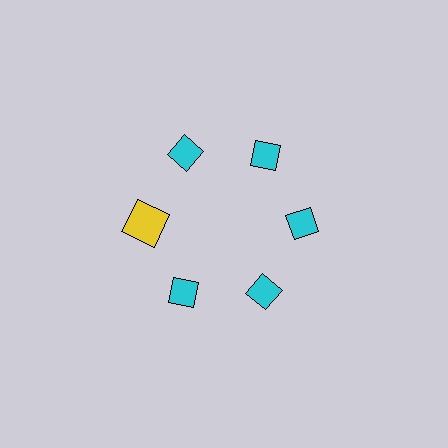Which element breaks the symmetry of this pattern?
The yellow square at roughly the 9 o'clock position breaks the symmetry. All other shapes are cyan diamonds.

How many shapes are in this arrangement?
There are 6 shapes arranged in a ring pattern.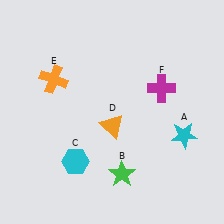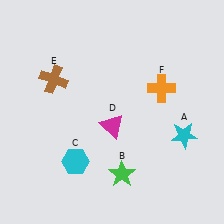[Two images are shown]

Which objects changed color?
D changed from orange to magenta. E changed from orange to brown. F changed from magenta to orange.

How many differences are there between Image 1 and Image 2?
There are 3 differences between the two images.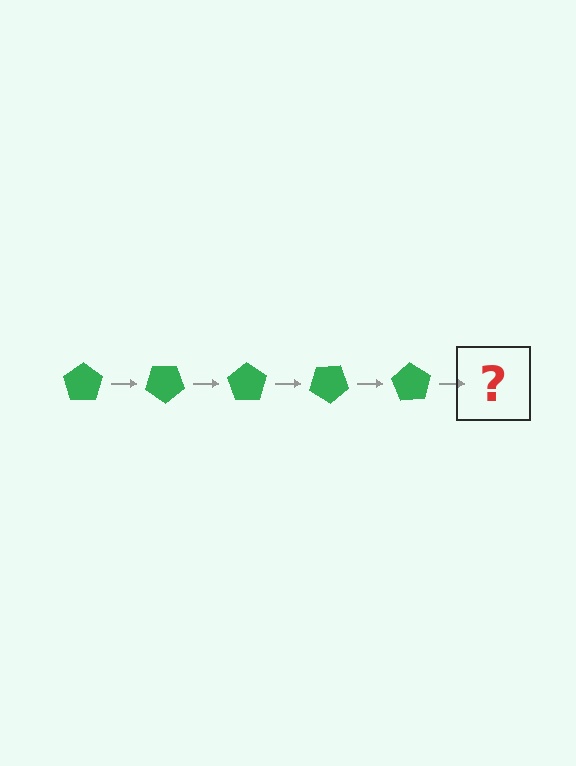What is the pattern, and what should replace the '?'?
The pattern is that the pentagon rotates 35 degrees each step. The '?' should be a green pentagon rotated 175 degrees.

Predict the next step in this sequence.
The next step is a green pentagon rotated 175 degrees.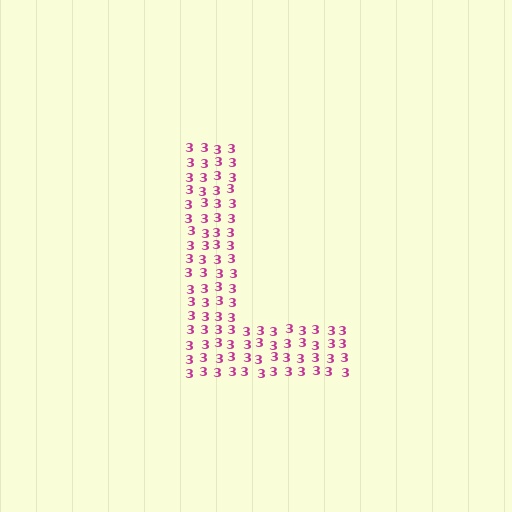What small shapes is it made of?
It is made of small digit 3's.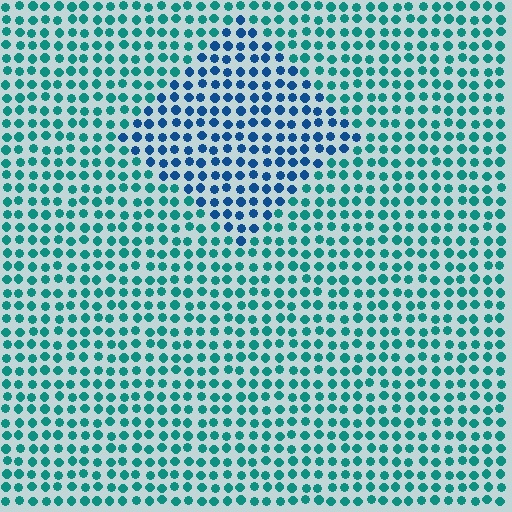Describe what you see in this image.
The image is filled with small teal elements in a uniform arrangement. A diamond-shaped region is visible where the elements are tinted to a slightly different hue, forming a subtle color boundary.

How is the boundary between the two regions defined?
The boundary is defined purely by a slight shift in hue (about 38 degrees). Spacing, size, and orientation are identical on both sides.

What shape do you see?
I see a diamond.